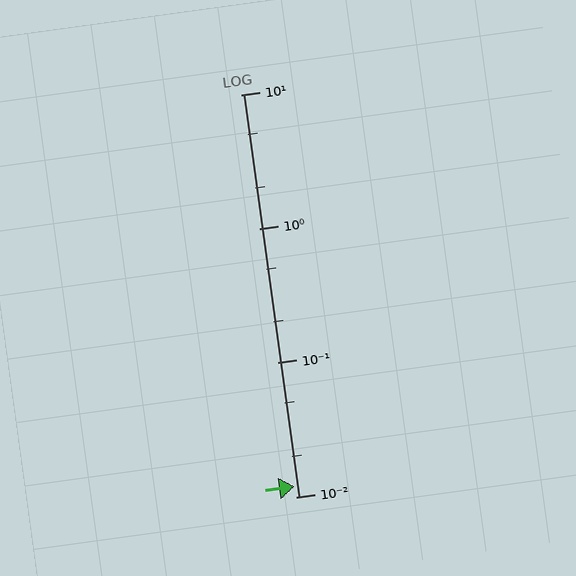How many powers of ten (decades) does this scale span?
The scale spans 3 decades, from 0.01 to 10.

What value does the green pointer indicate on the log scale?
The pointer indicates approximately 0.012.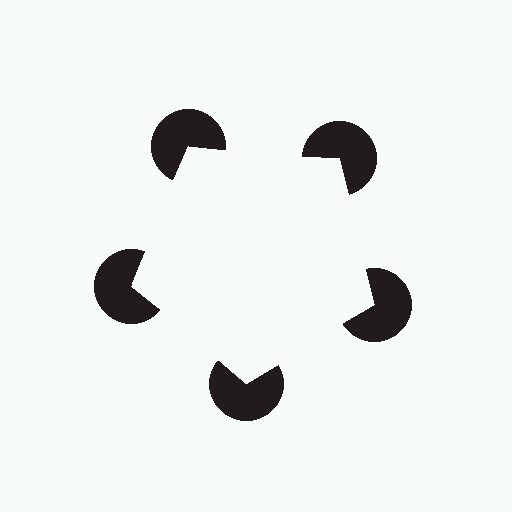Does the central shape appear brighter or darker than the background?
It typically appears slightly brighter than the background, even though no actual brightness change is drawn.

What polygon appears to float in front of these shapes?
An illusory pentagon — its edges are inferred from the aligned wedge cuts in the pac-man discs, not physically drawn.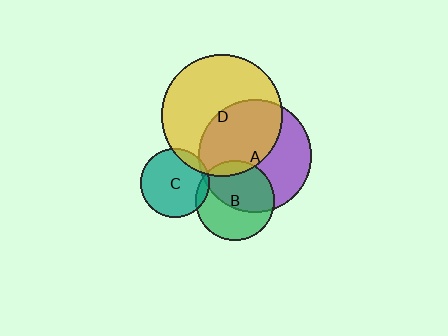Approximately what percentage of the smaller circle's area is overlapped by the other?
Approximately 55%.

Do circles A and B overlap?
Yes.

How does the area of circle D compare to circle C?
Approximately 3.1 times.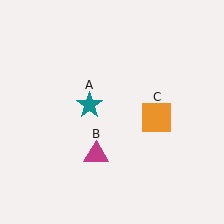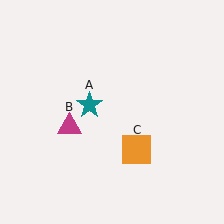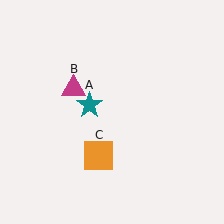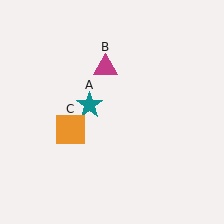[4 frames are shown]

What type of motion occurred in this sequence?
The magenta triangle (object B), orange square (object C) rotated clockwise around the center of the scene.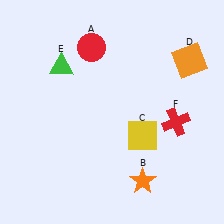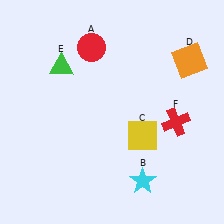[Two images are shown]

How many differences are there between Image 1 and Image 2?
There is 1 difference between the two images.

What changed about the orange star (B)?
In Image 1, B is orange. In Image 2, it changed to cyan.